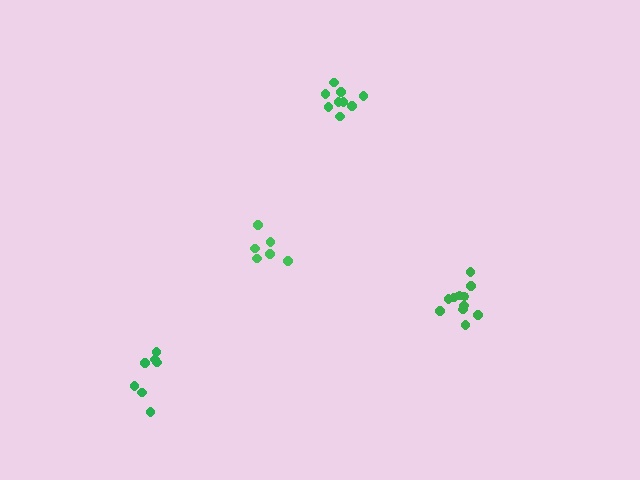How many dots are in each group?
Group 1: 9 dots, Group 2: 11 dots, Group 3: 6 dots, Group 4: 7 dots (33 total).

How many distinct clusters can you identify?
There are 4 distinct clusters.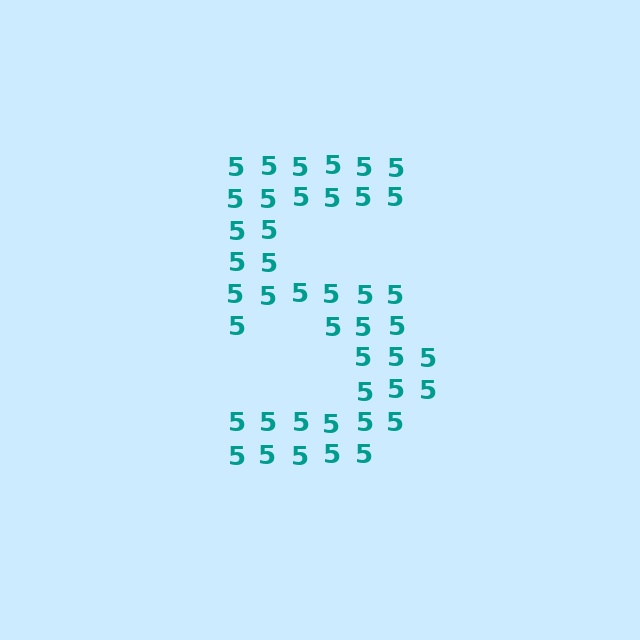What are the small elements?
The small elements are digit 5's.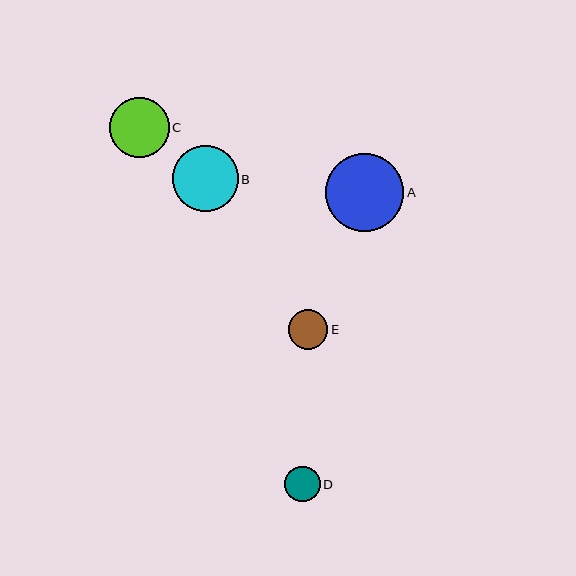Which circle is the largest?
Circle A is the largest with a size of approximately 79 pixels.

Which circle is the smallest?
Circle D is the smallest with a size of approximately 35 pixels.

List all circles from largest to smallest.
From largest to smallest: A, B, C, E, D.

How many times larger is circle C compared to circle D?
Circle C is approximately 1.7 times the size of circle D.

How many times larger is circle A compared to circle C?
Circle A is approximately 1.3 times the size of circle C.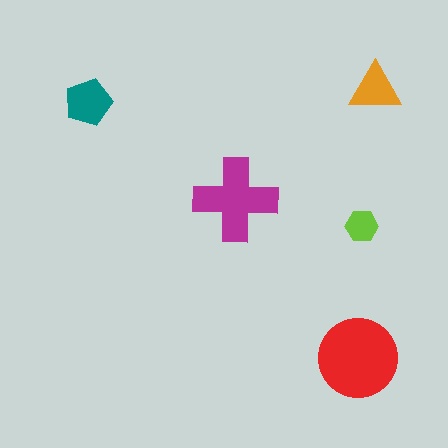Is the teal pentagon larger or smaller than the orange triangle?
Larger.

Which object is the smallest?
The lime hexagon.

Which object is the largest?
The red circle.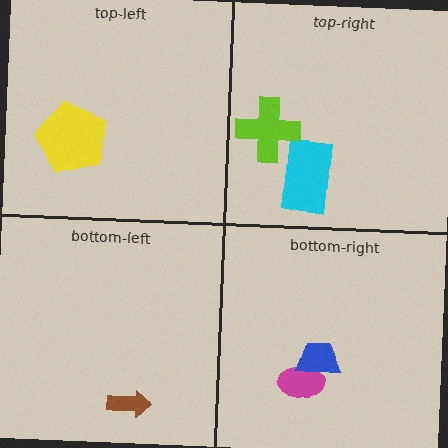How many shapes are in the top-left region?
1.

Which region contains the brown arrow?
The bottom-left region.